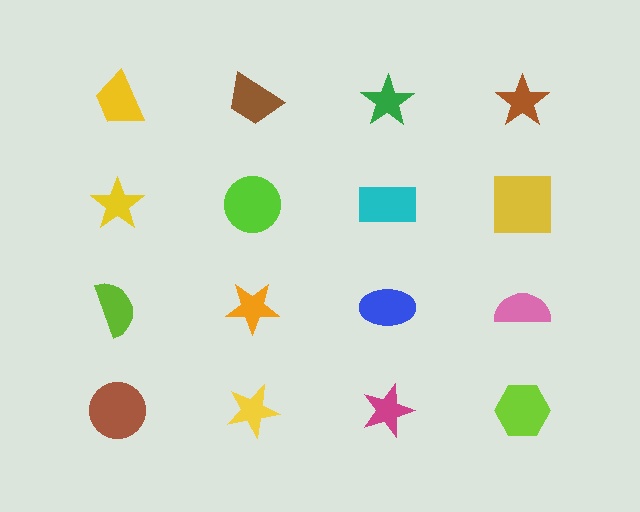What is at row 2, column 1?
A yellow star.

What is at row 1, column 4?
A brown star.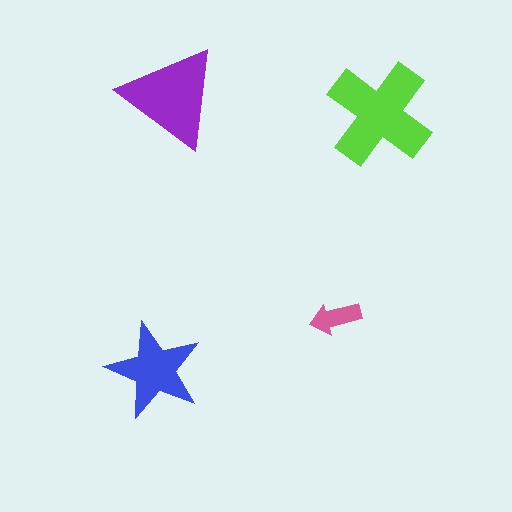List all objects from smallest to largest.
The pink arrow, the blue star, the purple triangle, the lime cross.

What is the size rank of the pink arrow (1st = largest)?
4th.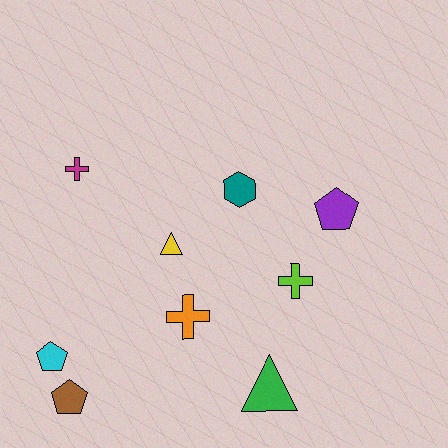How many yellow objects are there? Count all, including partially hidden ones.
There is 1 yellow object.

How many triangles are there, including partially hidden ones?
There are 2 triangles.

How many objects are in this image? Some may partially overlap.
There are 9 objects.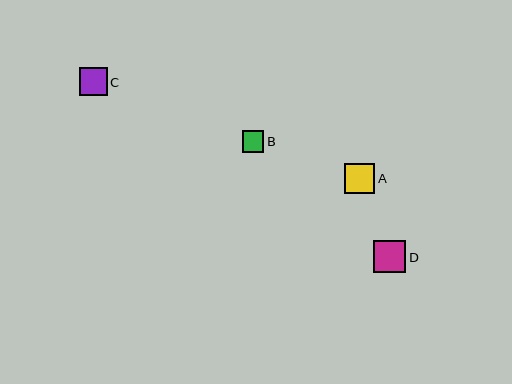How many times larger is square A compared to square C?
Square A is approximately 1.1 times the size of square C.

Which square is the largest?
Square D is the largest with a size of approximately 32 pixels.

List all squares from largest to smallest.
From largest to smallest: D, A, C, B.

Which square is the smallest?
Square B is the smallest with a size of approximately 22 pixels.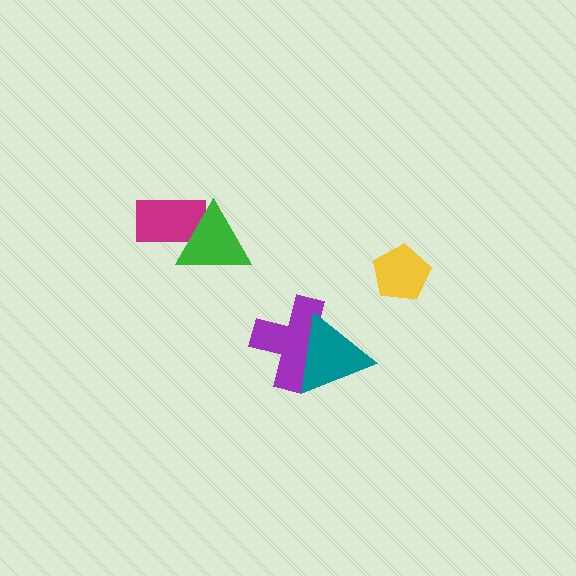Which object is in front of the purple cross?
The teal triangle is in front of the purple cross.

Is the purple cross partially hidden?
Yes, it is partially covered by another shape.